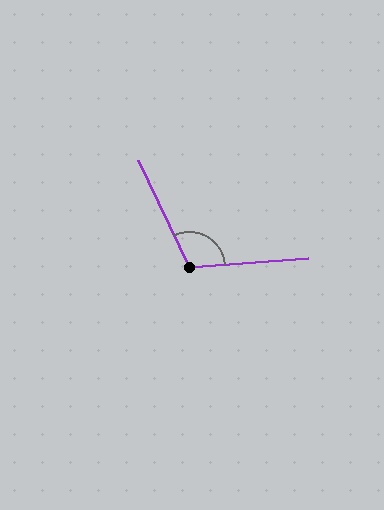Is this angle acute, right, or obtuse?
It is obtuse.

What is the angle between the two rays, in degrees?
Approximately 111 degrees.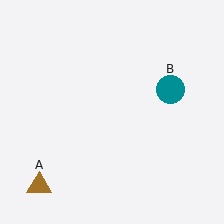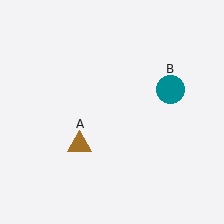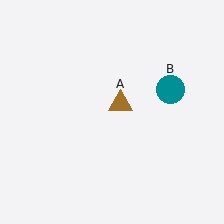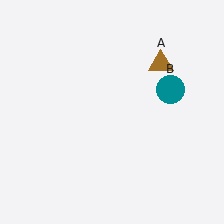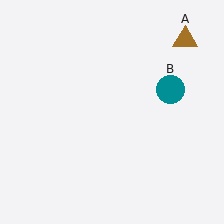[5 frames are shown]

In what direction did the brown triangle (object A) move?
The brown triangle (object A) moved up and to the right.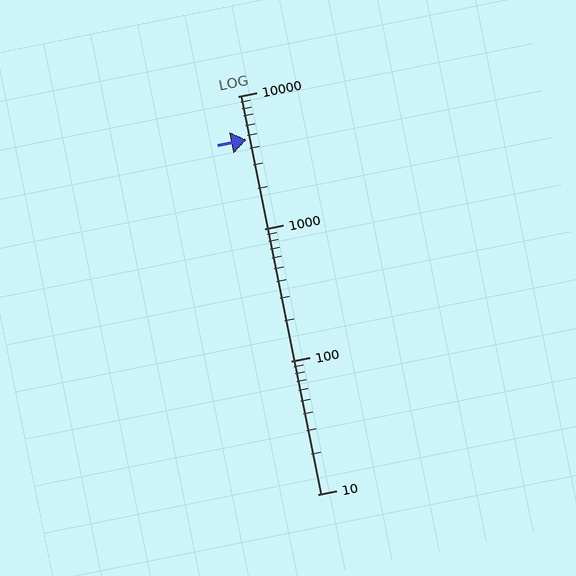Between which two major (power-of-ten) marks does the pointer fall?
The pointer is between 1000 and 10000.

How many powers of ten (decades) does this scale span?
The scale spans 3 decades, from 10 to 10000.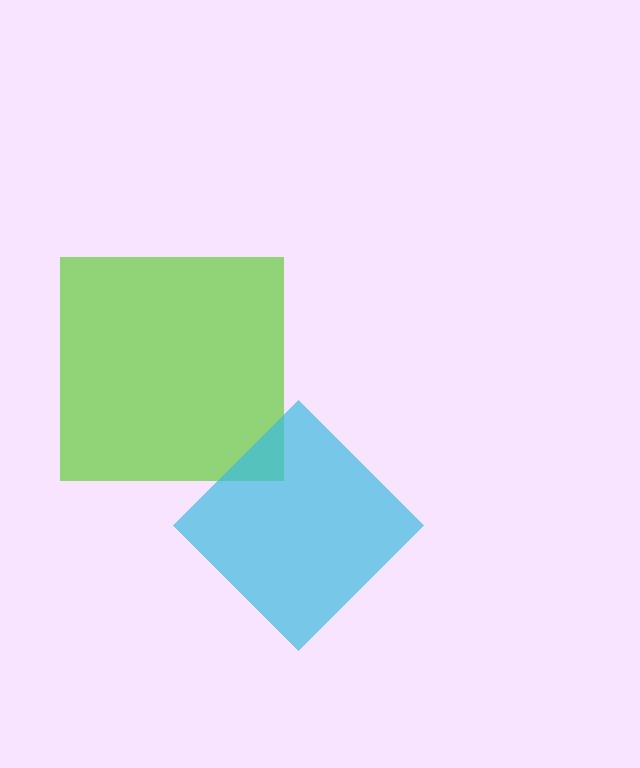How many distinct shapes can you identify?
There are 2 distinct shapes: a lime square, a cyan diamond.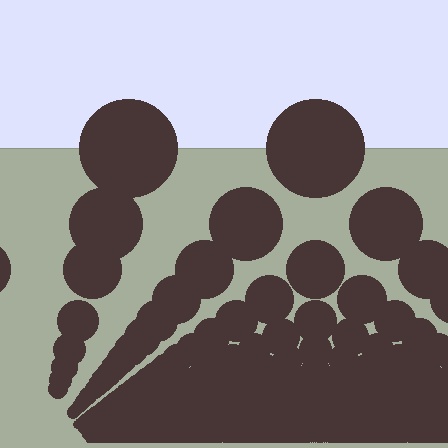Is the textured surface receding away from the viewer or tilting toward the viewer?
The surface appears to tilt toward the viewer. Texture elements get larger and sparser toward the top.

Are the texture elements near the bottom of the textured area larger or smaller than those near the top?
Smaller. The gradient is inverted — elements near the bottom are smaller and denser.